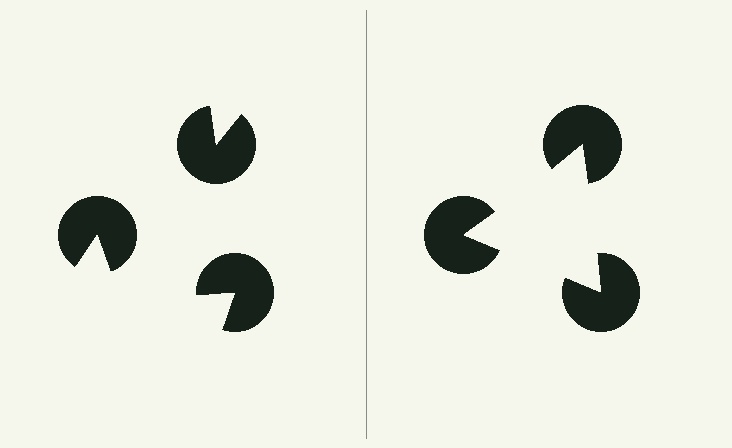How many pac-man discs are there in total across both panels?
6 — 3 on each side.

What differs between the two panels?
The pac-man discs are positioned identically on both sides; only the wedge orientations differ. On the right they align to a triangle; on the left they are misaligned.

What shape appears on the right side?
An illusory triangle.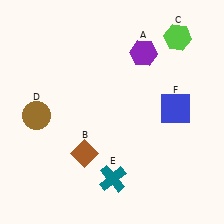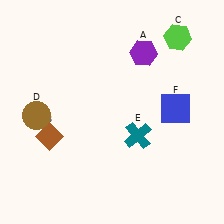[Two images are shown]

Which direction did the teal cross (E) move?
The teal cross (E) moved up.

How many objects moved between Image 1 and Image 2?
2 objects moved between the two images.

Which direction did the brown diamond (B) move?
The brown diamond (B) moved left.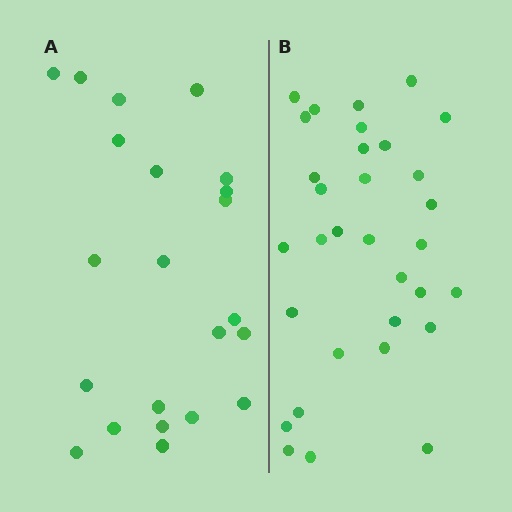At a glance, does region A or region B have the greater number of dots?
Region B (the right region) has more dots.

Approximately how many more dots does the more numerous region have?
Region B has roughly 10 or so more dots than region A.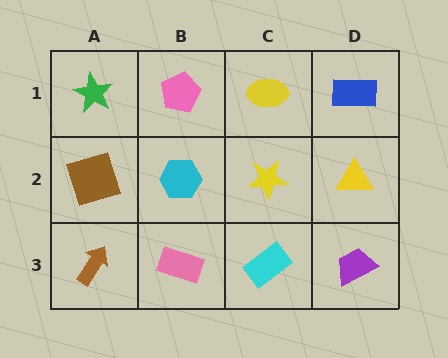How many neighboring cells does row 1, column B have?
3.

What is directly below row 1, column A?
A brown square.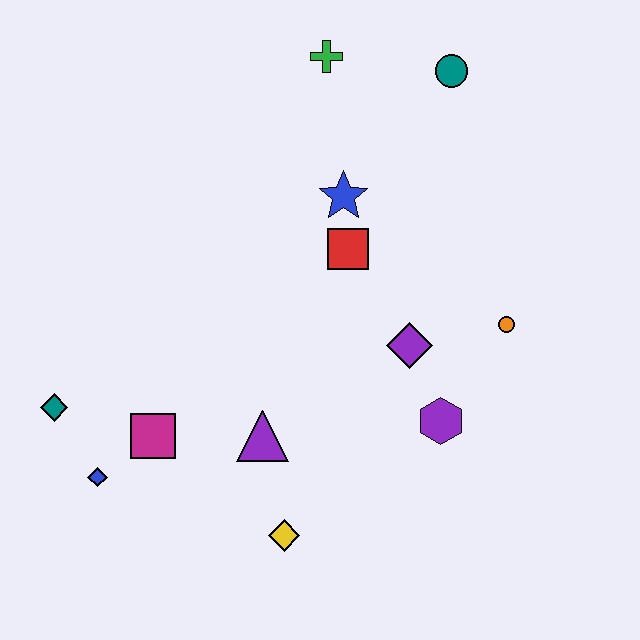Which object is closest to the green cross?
The teal circle is closest to the green cross.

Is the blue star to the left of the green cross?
No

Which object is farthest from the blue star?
The blue diamond is farthest from the blue star.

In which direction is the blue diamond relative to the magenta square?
The blue diamond is to the left of the magenta square.